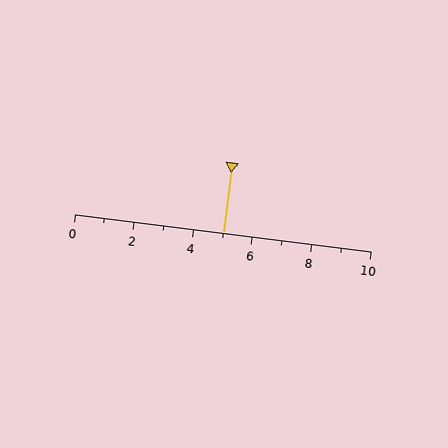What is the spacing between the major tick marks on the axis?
The major ticks are spaced 2 apart.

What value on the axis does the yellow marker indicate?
The marker indicates approximately 5.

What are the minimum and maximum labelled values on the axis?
The axis runs from 0 to 10.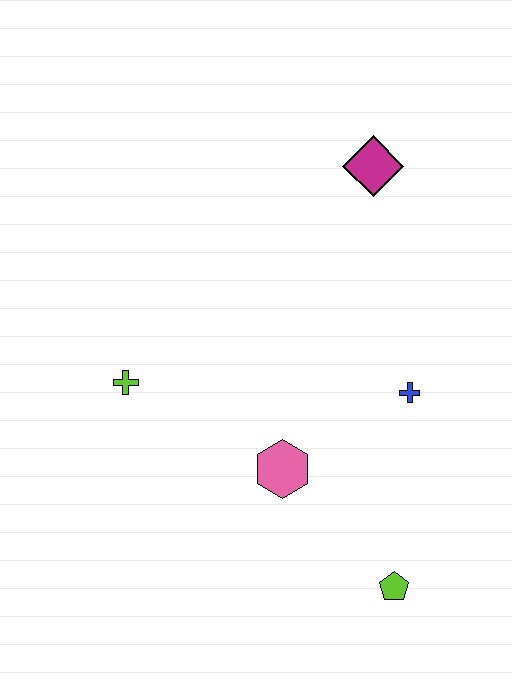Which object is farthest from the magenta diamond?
The lime pentagon is farthest from the magenta diamond.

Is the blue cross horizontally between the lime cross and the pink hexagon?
No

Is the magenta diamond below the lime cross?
No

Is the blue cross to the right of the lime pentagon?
Yes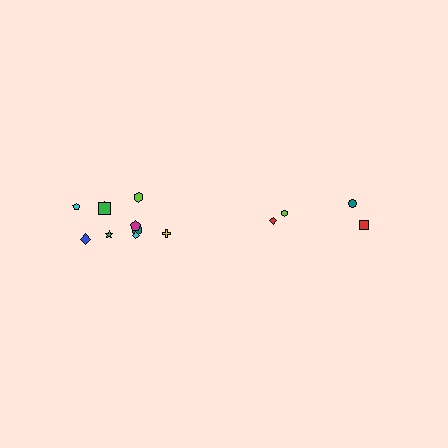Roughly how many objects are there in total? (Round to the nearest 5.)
Roughly 15 objects in total.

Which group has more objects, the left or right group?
The left group.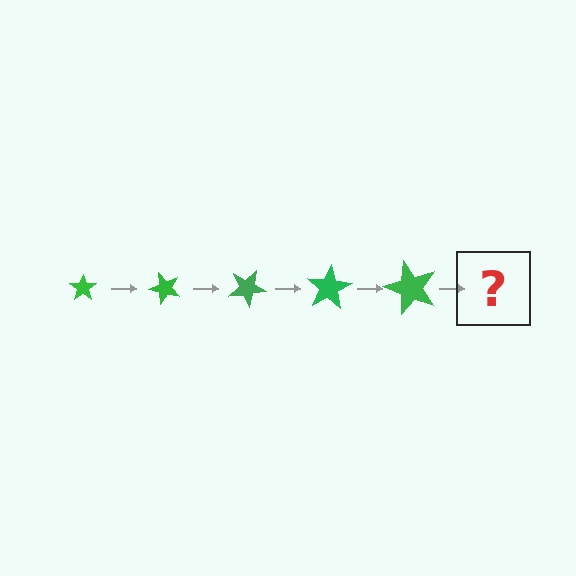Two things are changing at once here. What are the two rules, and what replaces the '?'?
The two rules are that the star grows larger each step and it rotates 50 degrees each step. The '?' should be a star, larger than the previous one and rotated 250 degrees from the start.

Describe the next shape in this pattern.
It should be a star, larger than the previous one and rotated 250 degrees from the start.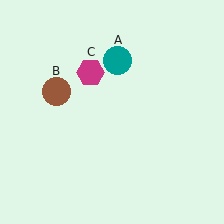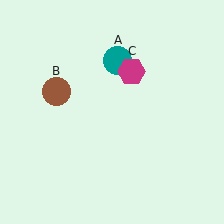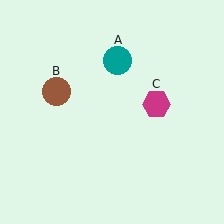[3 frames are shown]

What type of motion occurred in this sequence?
The magenta hexagon (object C) rotated clockwise around the center of the scene.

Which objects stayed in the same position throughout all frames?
Teal circle (object A) and brown circle (object B) remained stationary.